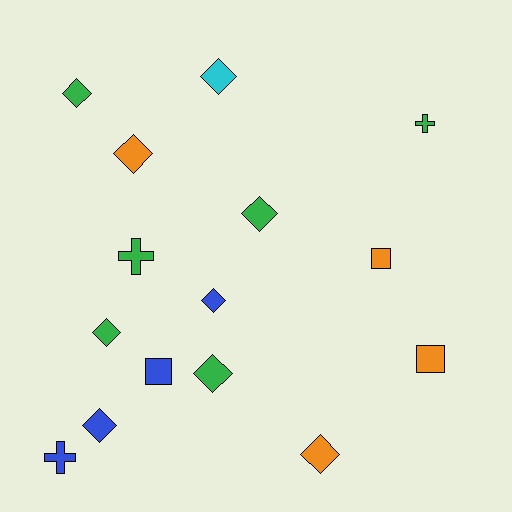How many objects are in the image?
There are 15 objects.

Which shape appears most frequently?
Diamond, with 9 objects.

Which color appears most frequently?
Green, with 6 objects.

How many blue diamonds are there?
There are 2 blue diamonds.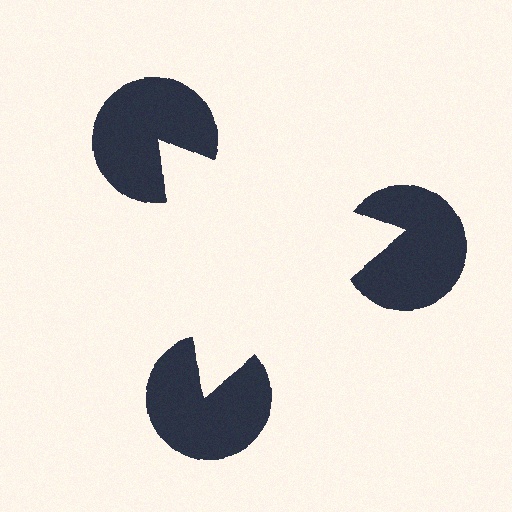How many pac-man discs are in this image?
There are 3 — one at each vertex of the illusory triangle.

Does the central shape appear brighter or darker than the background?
It typically appears slightly brighter than the background, even though no actual brightness change is drawn.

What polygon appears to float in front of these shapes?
An illusory triangle — its edges are inferred from the aligned wedge cuts in the pac-man discs, not physically drawn.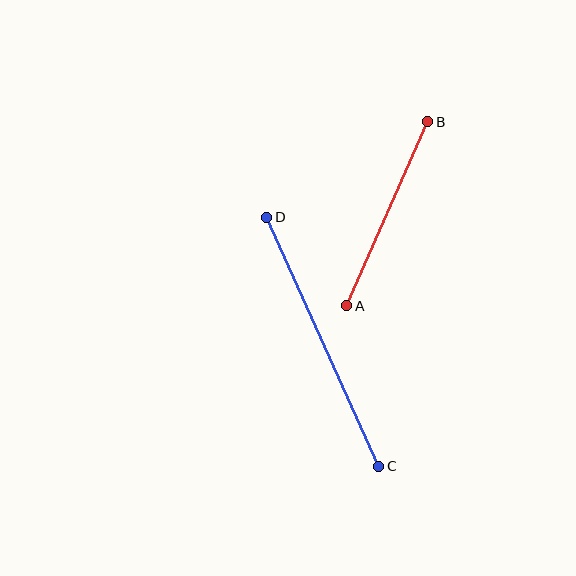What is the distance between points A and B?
The distance is approximately 201 pixels.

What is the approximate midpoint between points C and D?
The midpoint is at approximately (323, 342) pixels.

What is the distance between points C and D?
The distance is approximately 273 pixels.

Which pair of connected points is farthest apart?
Points C and D are farthest apart.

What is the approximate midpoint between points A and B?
The midpoint is at approximately (387, 214) pixels.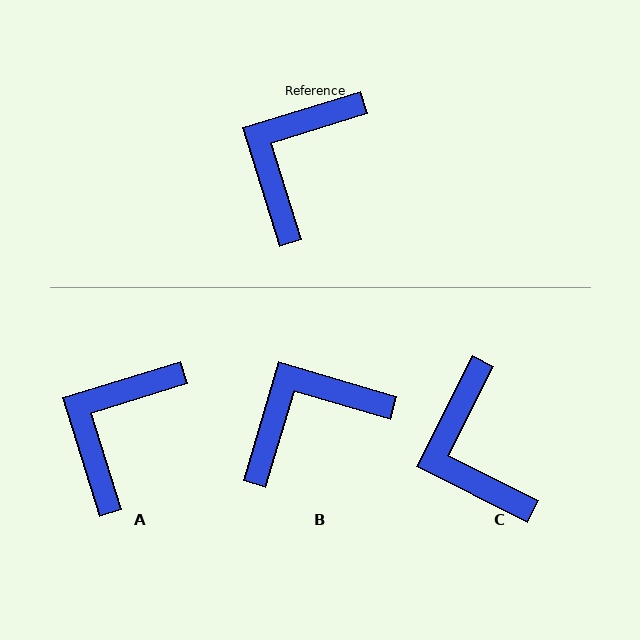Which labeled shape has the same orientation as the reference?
A.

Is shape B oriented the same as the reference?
No, it is off by about 34 degrees.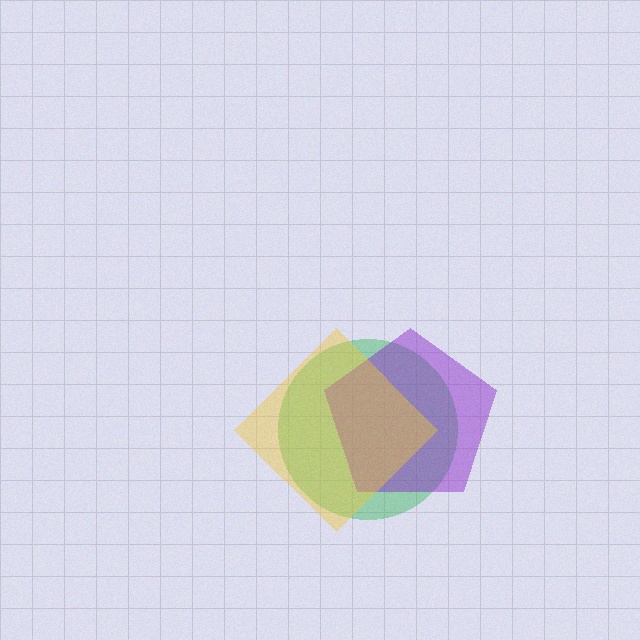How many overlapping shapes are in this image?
There are 3 overlapping shapes in the image.